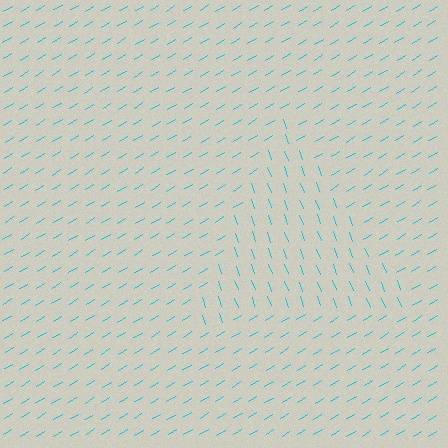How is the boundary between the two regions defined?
The boundary is defined purely by a change in line orientation (approximately 79 degrees difference). All lines are the same color and thickness.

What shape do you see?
I see a triangle.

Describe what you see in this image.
The image is filled with small cyan line segments. A triangle region in the image has lines oriented differently from the surrounding lines, creating a visible texture boundary.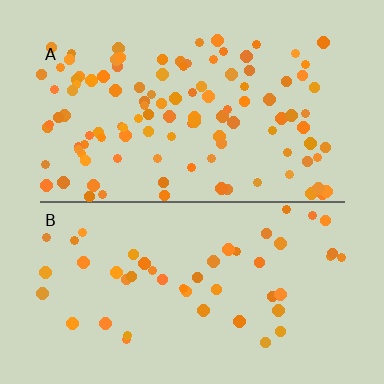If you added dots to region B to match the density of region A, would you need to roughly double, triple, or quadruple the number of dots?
Approximately double.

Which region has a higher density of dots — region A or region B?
A (the top).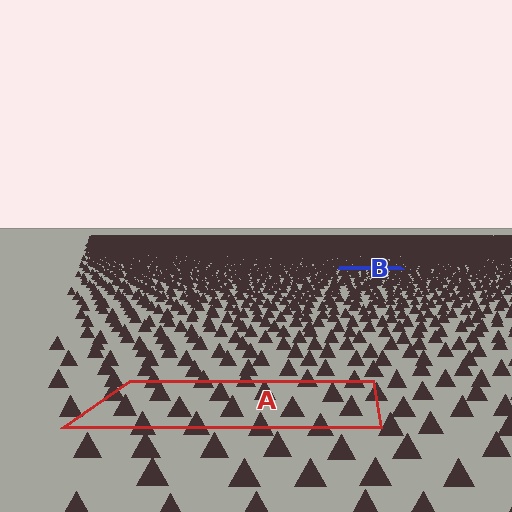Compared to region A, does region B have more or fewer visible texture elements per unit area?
Region B has more texture elements per unit area — they are packed more densely because it is farther away.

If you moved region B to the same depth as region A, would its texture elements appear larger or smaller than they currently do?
They would appear larger. At a closer depth, the same texture elements are projected at a bigger on-screen size.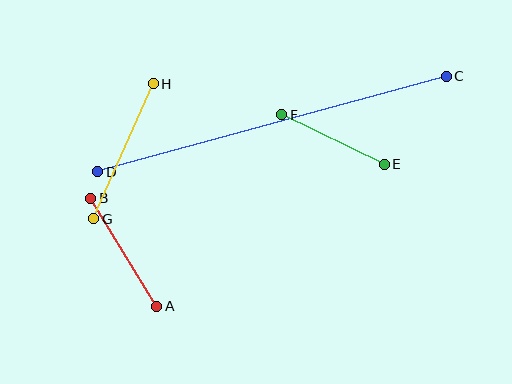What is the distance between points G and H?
The distance is approximately 148 pixels.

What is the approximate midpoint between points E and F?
The midpoint is at approximately (333, 139) pixels.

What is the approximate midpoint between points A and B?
The midpoint is at approximately (124, 252) pixels.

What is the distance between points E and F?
The distance is approximately 114 pixels.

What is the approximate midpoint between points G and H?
The midpoint is at approximately (124, 151) pixels.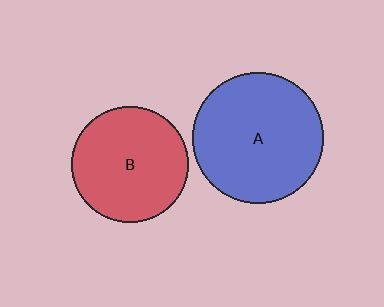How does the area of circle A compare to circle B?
Approximately 1.3 times.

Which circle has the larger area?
Circle A (blue).